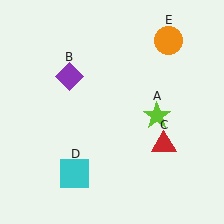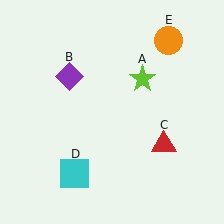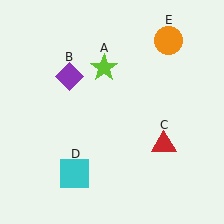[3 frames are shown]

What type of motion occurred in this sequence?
The lime star (object A) rotated counterclockwise around the center of the scene.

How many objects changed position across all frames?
1 object changed position: lime star (object A).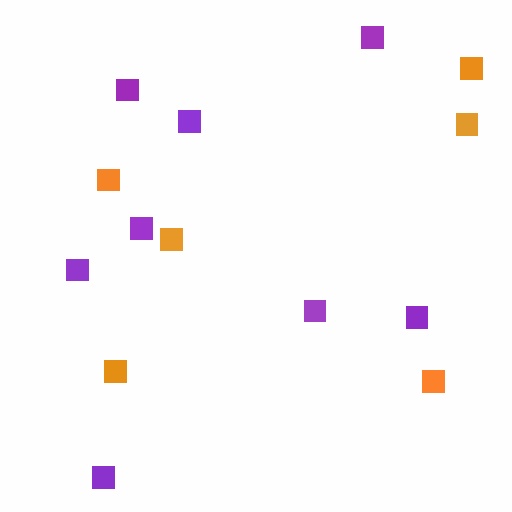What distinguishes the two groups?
There are 2 groups: one group of orange squares (6) and one group of purple squares (8).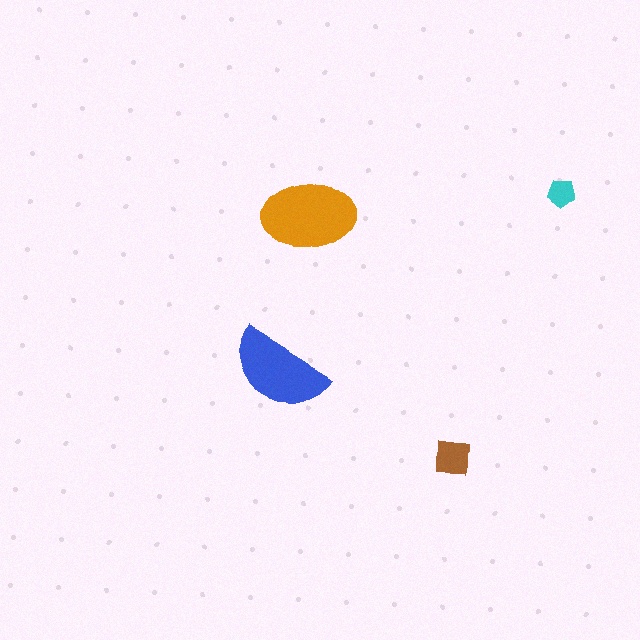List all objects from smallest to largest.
The cyan pentagon, the brown square, the blue semicircle, the orange ellipse.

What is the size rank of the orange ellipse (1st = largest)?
1st.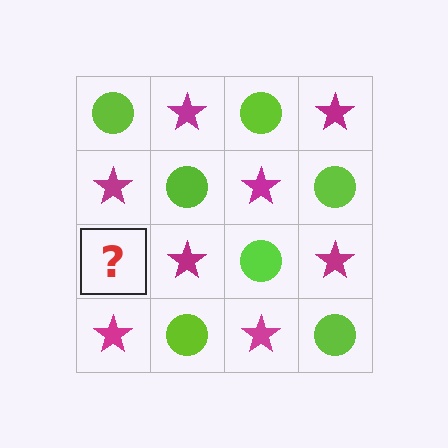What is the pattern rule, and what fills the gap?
The rule is that it alternates lime circle and magenta star in a checkerboard pattern. The gap should be filled with a lime circle.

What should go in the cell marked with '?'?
The missing cell should contain a lime circle.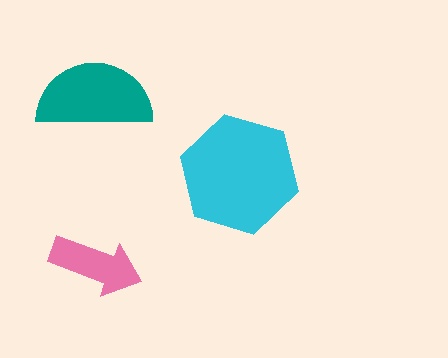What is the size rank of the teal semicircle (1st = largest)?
2nd.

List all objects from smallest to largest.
The pink arrow, the teal semicircle, the cyan hexagon.